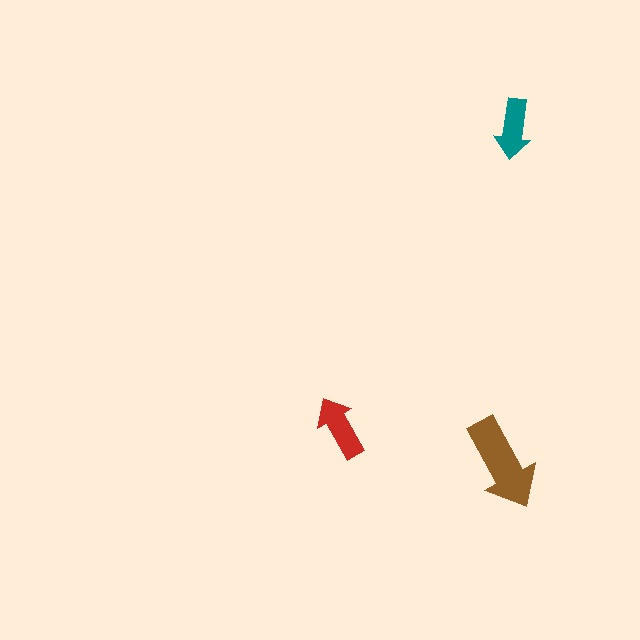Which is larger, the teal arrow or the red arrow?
The red one.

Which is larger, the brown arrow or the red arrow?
The brown one.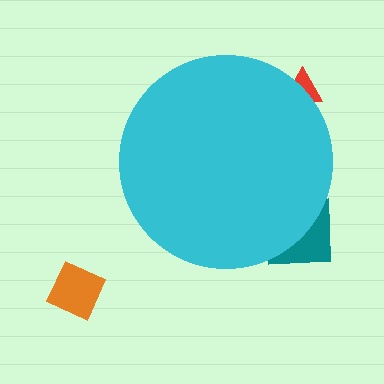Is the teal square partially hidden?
Yes, the teal square is partially hidden behind the cyan circle.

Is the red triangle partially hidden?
Yes, the red triangle is partially hidden behind the cyan circle.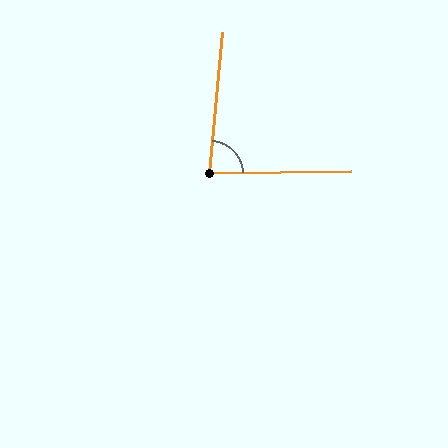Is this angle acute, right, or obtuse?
It is acute.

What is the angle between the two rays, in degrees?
Approximately 84 degrees.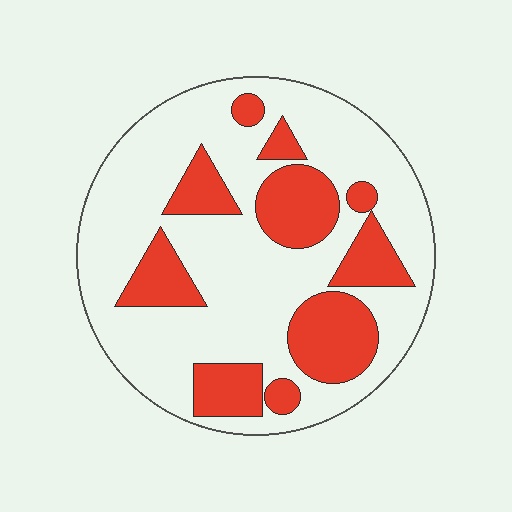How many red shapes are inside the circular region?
10.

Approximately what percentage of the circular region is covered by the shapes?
Approximately 30%.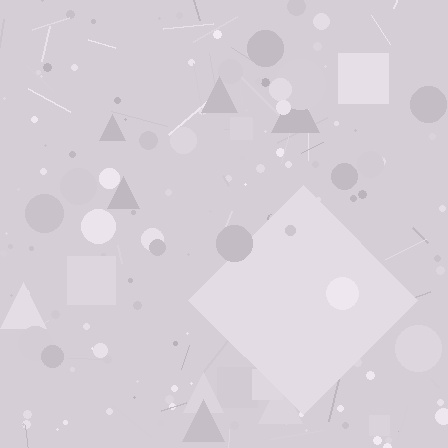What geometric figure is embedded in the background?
A diamond is embedded in the background.